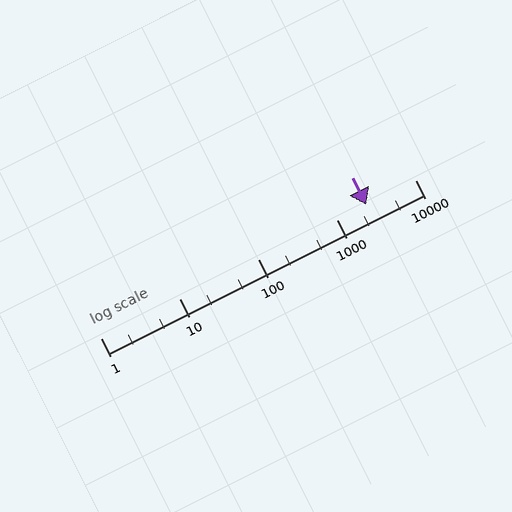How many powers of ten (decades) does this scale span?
The scale spans 4 decades, from 1 to 10000.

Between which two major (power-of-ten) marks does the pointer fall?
The pointer is between 1000 and 10000.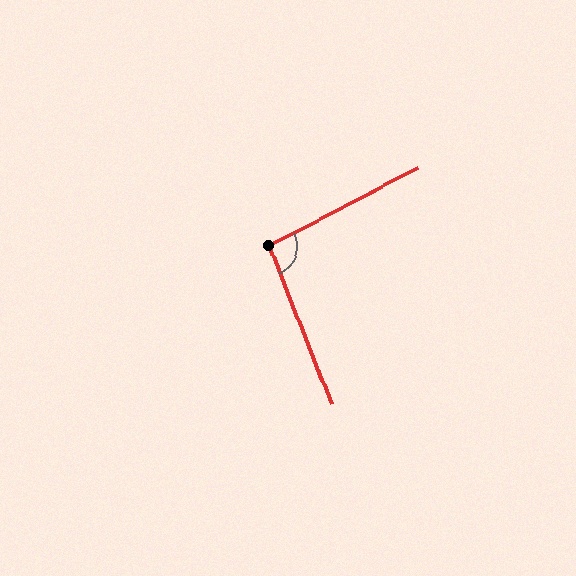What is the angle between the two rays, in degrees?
Approximately 96 degrees.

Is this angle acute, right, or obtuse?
It is obtuse.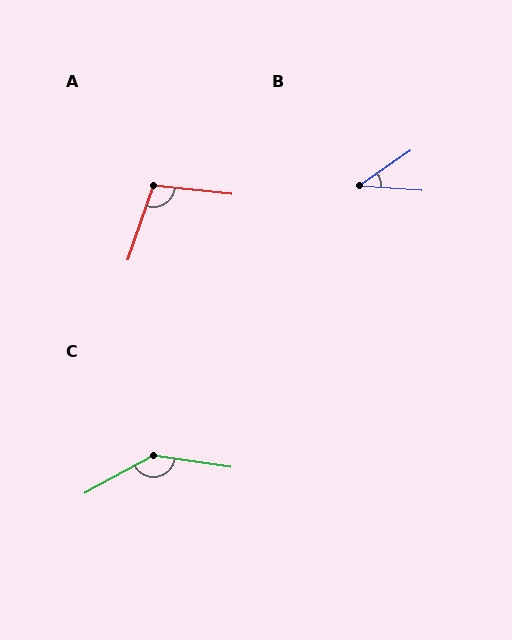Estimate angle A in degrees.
Approximately 103 degrees.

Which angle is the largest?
C, at approximately 143 degrees.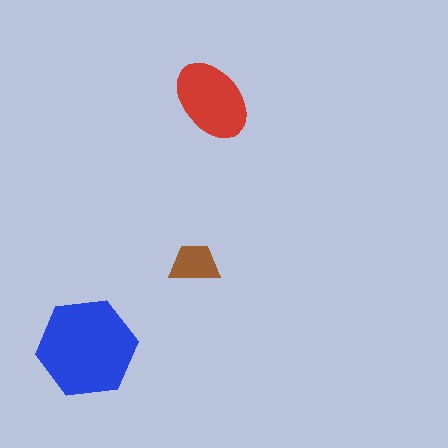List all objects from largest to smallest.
The blue hexagon, the red ellipse, the brown trapezoid.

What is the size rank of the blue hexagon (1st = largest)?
1st.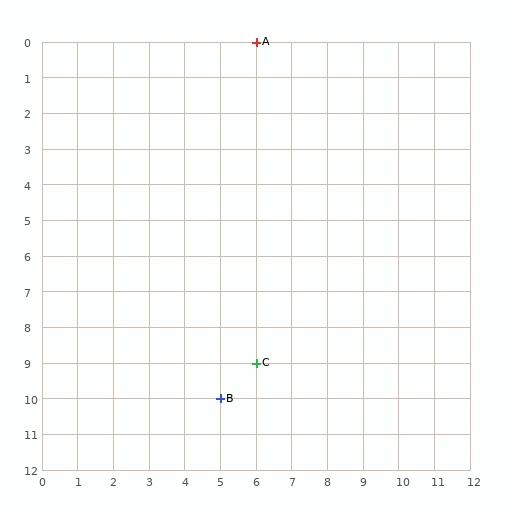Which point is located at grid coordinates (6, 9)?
Point C is at (6, 9).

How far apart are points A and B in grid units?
Points A and B are 1 column and 10 rows apart (about 10.0 grid units diagonally).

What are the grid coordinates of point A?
Point A is at grid coordinates (6, 0).